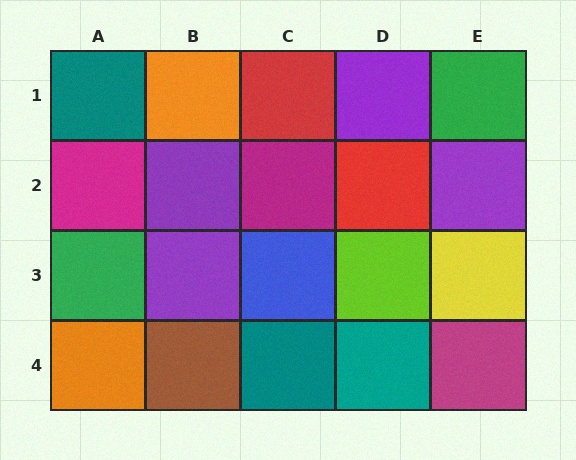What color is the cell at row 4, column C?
Teal.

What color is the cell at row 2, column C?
Magenta.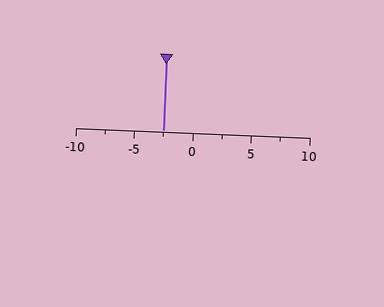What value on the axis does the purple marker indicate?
The marker indicates approximately -2.5.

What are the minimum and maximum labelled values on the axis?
The axis runs from -10 to 10.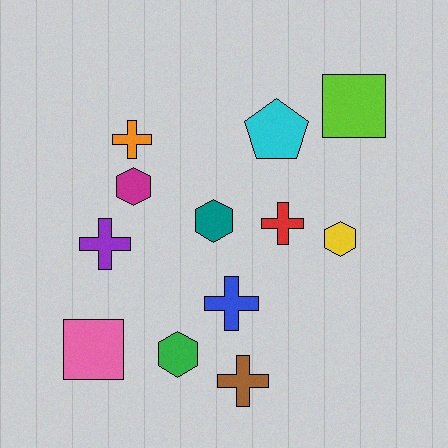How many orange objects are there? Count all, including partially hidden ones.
There is 1 orange object.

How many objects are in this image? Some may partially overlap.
There are 12 objects.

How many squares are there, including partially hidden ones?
There are 2 squares.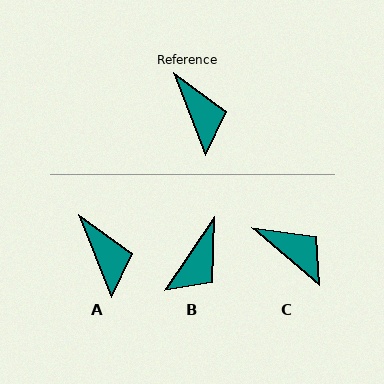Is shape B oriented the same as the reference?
No, it is off by about 55 degrees.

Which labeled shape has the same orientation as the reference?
A.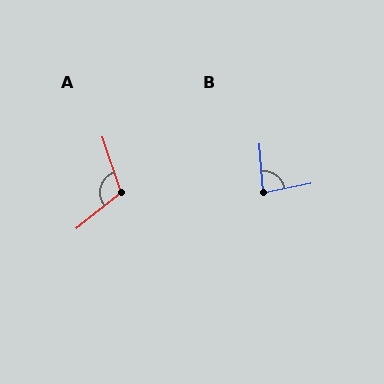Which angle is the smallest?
B, at approximately 83 degrees.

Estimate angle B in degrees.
Approximately 83 degrees.